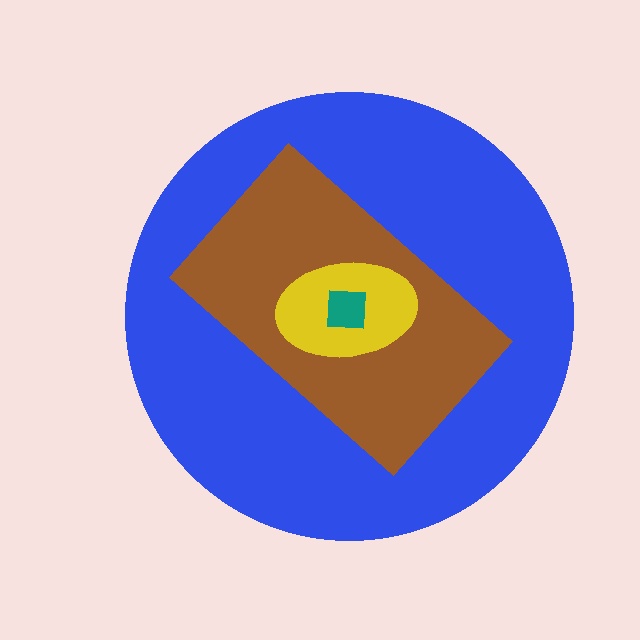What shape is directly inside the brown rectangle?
The yellow ellipse.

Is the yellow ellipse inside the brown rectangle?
Yes.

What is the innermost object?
The teal square.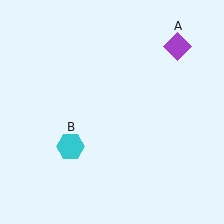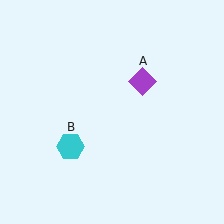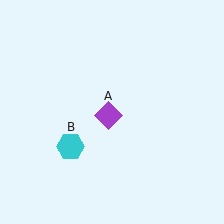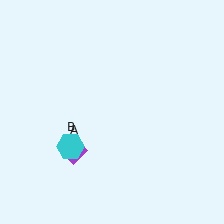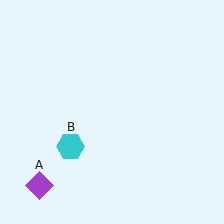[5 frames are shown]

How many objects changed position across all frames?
1 object changed position: purple diamond (object A).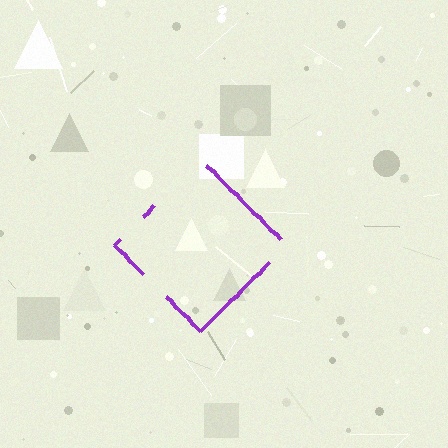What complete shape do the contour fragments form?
The contour fragments form a diamond.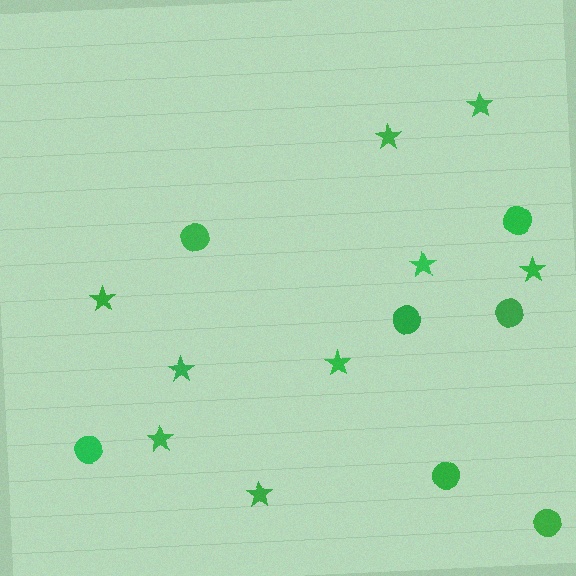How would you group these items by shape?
There are 2 groups: one group of stars (9) and one group of circles (7).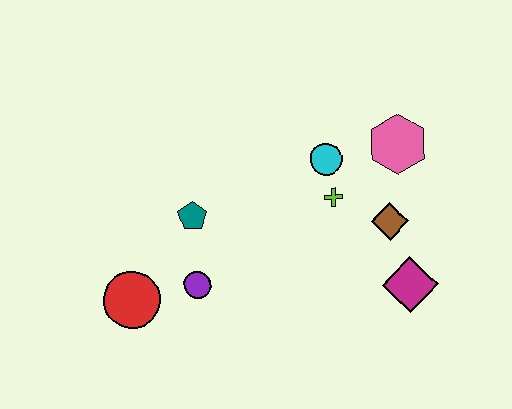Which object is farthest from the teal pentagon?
The magenta diamond is farthest from the teal pentagon.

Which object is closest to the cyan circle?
The lime cross is closest to the cyan circle.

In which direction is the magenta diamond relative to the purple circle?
The magenta diamond is to the right of the purple circle.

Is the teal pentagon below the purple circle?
No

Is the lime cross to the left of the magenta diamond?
Yes